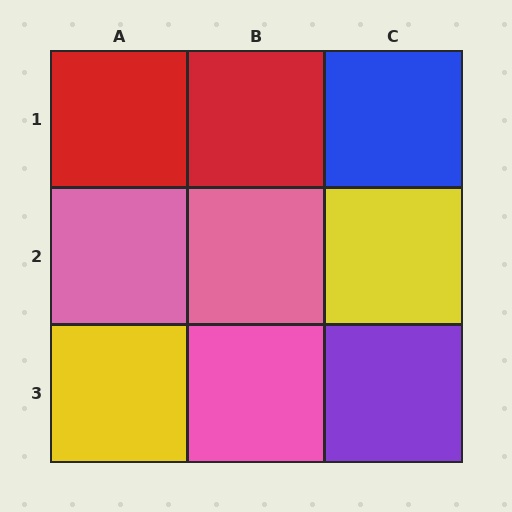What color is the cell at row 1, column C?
Blue.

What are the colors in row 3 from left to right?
Yellow, pink, purple.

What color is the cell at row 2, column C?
Yellow.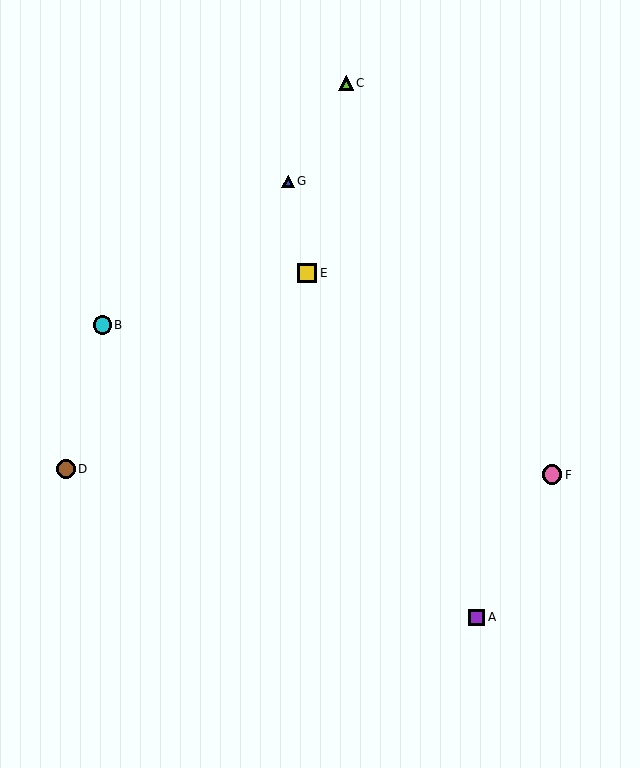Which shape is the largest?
The pink circle (labeled F) is the largest.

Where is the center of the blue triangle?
The center of the blue triangle is at (288, 181).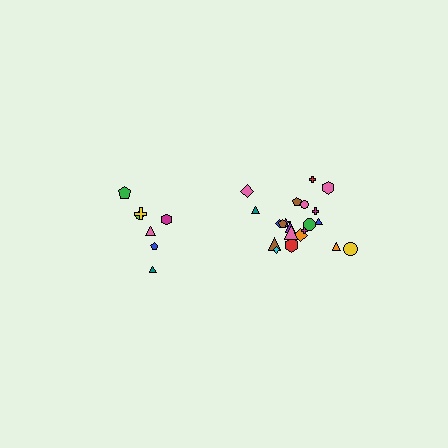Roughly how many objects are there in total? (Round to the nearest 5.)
Roughly 30 objects in total.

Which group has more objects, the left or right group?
The right group.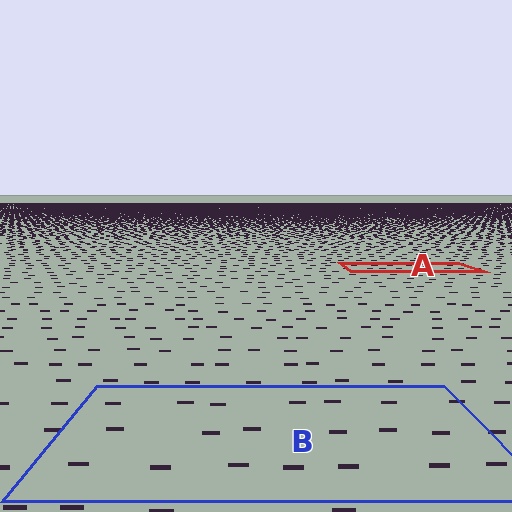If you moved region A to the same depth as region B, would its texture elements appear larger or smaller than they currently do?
They would appear larger. At a closer depth, the same texture elements are projected at a bigger on-screen size.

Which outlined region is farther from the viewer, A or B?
Region A is farther from the viewer — the texture elements inside it appear smaller and more densely packed.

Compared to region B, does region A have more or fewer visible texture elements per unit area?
Region A has more texture elements per unit area — they are packed more densely because it is farther away.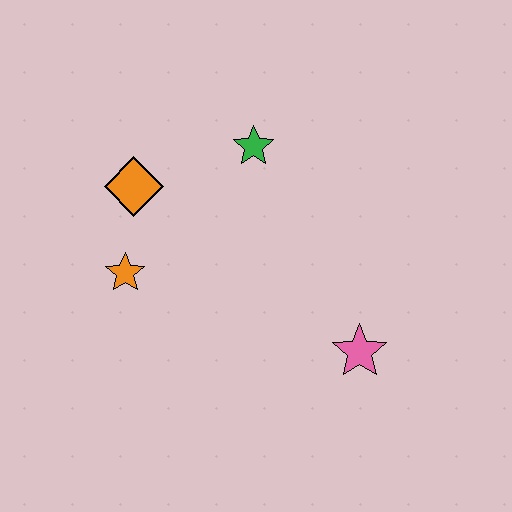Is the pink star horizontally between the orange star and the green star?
No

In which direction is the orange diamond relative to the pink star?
The orange diamond is to the left of the pink star.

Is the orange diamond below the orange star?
No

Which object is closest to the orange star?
The orange diamond is closest to the orange star.